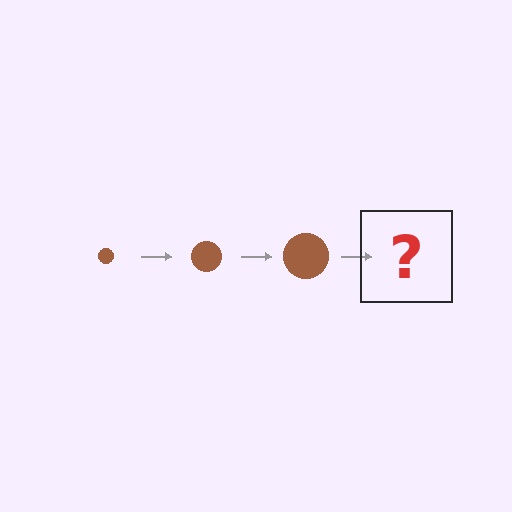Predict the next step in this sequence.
The next step is a brown circle, larger than the previous one.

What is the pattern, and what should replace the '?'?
The pattern is that the circle gets progressively larger each step. The '?' should be a brown circle, larger than the previous one.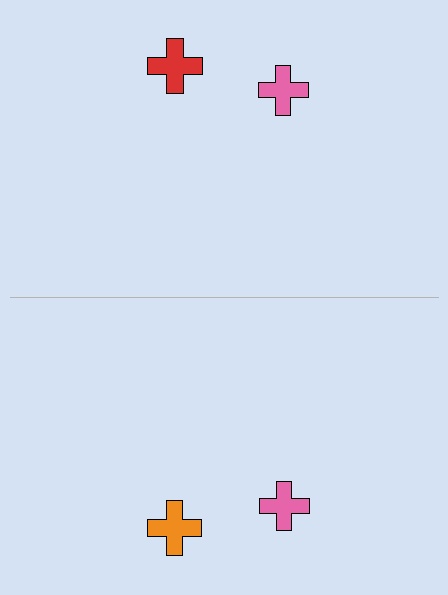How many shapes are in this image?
There are 4 shapes in this image.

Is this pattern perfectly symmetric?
No, the pattern is not perfectly symmetric. The orange cross on the bottom side breaks the symmetry — its mirror counterpart is red.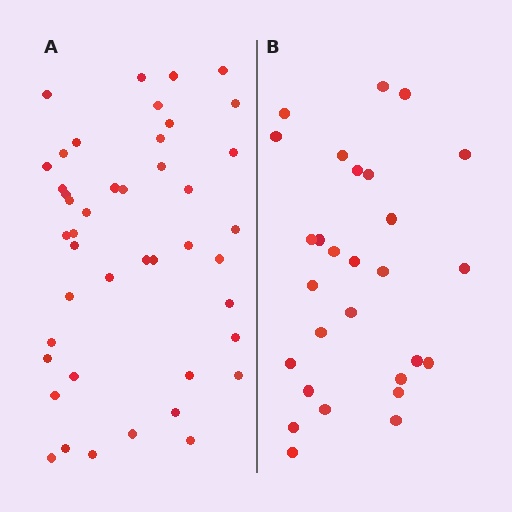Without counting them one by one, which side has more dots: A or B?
Region A (the left region) has more dots.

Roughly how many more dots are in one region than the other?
Region A has approximately 15 more dots than region B.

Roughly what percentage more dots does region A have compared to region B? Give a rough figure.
About 55% more.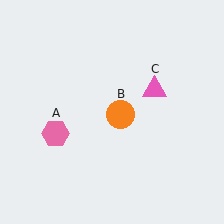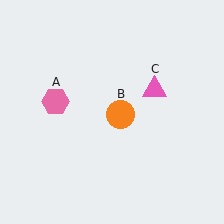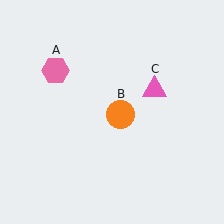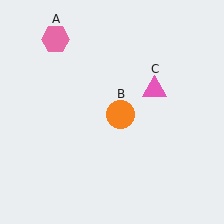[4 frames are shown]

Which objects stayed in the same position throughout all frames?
Orange circle (object B) and pink triangle (object C) remained stationary.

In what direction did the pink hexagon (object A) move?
The pink hexagon (object A) moved up.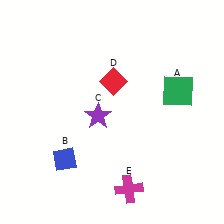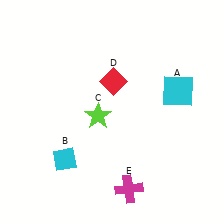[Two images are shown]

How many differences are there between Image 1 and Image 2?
There are 3 differences between the two images.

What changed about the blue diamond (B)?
In Image 1, B is blue. In Image 2, it changed to cyan.